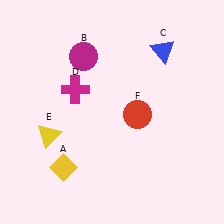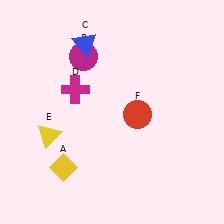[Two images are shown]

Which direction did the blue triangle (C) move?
The blue triangle (C) moved left.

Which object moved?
The blue triangle (C) moved left.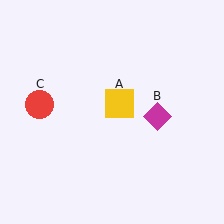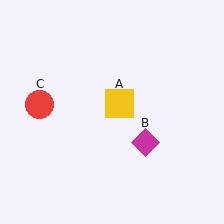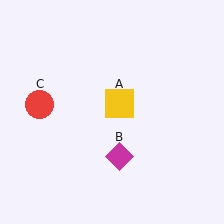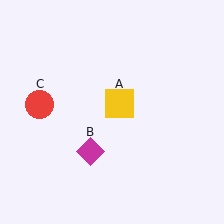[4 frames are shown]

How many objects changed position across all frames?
1 object changed position: magenta diamond (object B).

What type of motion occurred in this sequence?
The magenta diamond (object B) rotated clockwise around the center of the scene.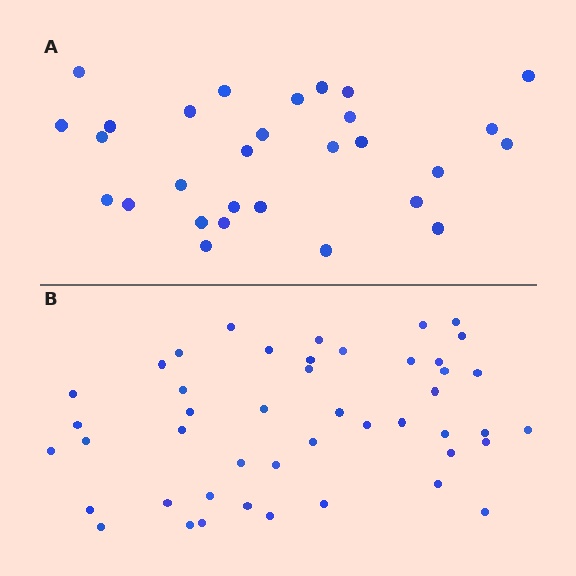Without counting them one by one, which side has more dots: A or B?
Region B (the bottom region) has more dots.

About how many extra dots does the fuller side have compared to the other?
Region B has approximately 15 more dots than region A.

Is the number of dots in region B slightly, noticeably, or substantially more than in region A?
Region B has substantially more. The ratio is roughly 1.6 to 1.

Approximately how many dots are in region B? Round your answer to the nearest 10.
About 50 dots. (The exact count is 46, which rounds to 50.)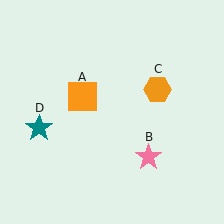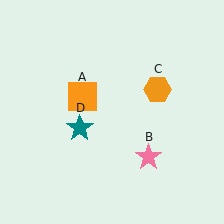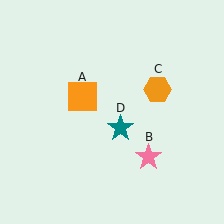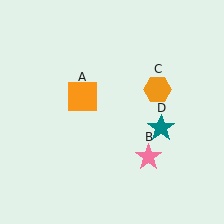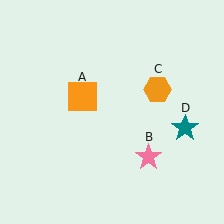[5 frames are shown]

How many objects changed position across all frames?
1 object changed position: teal star (object D).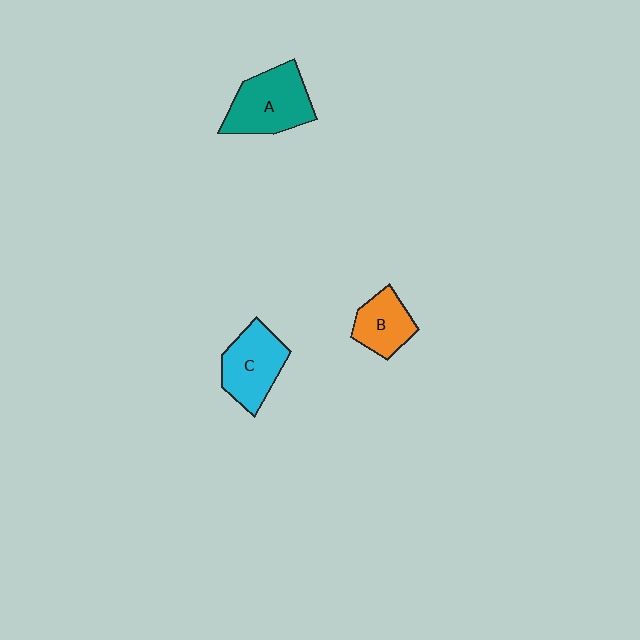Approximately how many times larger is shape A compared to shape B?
Approximately 1.6 times.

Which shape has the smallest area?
Shape B (orange).